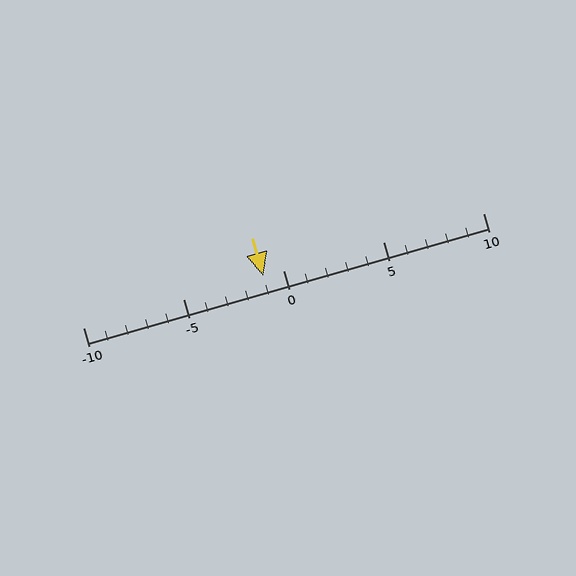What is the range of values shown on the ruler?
The ruler shows values from -10 to 10.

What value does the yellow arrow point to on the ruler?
The yellow arrow points to approximately -1.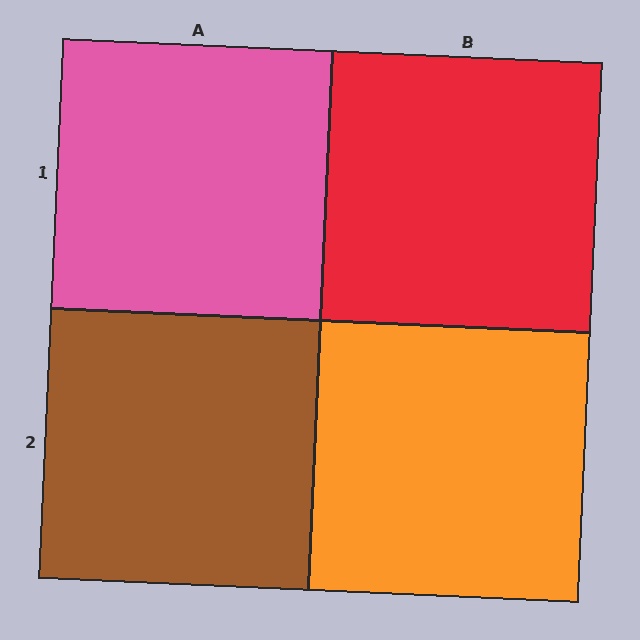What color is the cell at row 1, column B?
Red.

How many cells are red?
1 cell is red.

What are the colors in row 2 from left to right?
Brown, orange.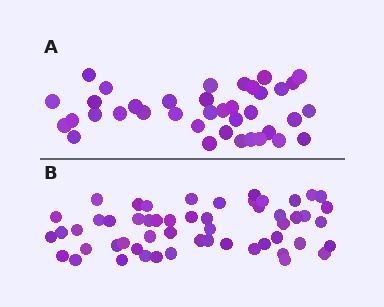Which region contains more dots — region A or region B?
Region B (the bottom region) has more dots.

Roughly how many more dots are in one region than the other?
Region B has approximately 15 more dots than region A.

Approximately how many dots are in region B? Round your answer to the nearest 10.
About 50 dots. (The exact count is 54, which rounds to 50.)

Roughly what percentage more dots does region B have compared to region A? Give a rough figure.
About 40% more.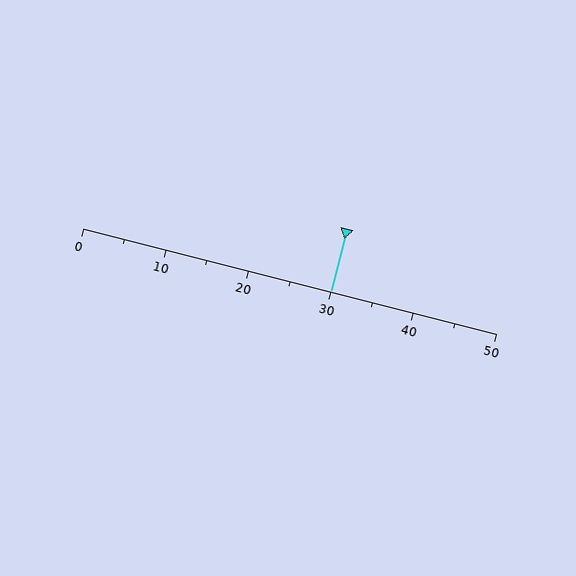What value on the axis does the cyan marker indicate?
The marker indicates approximately 30.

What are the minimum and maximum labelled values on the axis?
The axis runs from 0 to 50.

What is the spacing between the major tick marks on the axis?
The major ticks are spaced 10 apart.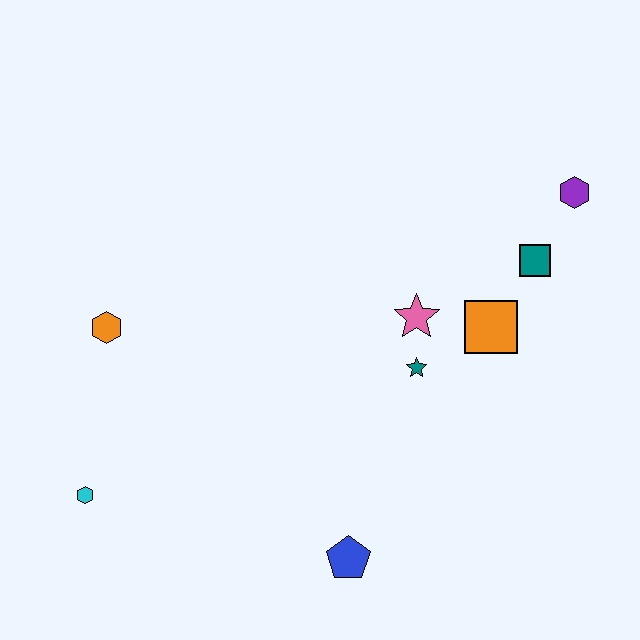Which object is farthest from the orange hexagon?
The purple hexagon is farthest from the orange hexagon.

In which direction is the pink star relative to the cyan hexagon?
The pink star is to the right of the cyan hexagon.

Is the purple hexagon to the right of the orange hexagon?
Yes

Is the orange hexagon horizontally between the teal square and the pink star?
No